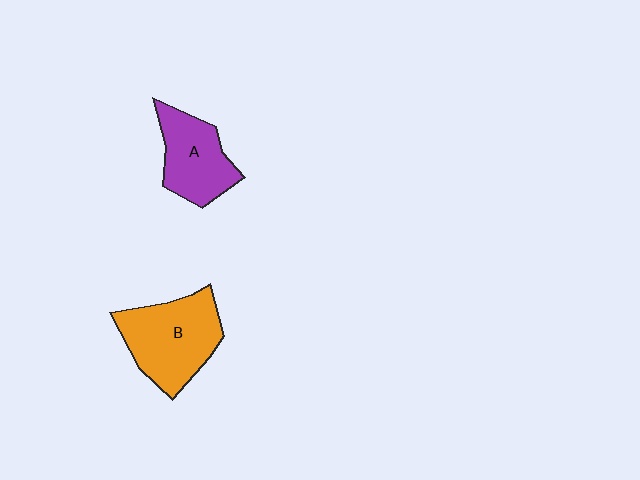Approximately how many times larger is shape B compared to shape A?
Approximately 1.3 times.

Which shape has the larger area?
Shape B (orange).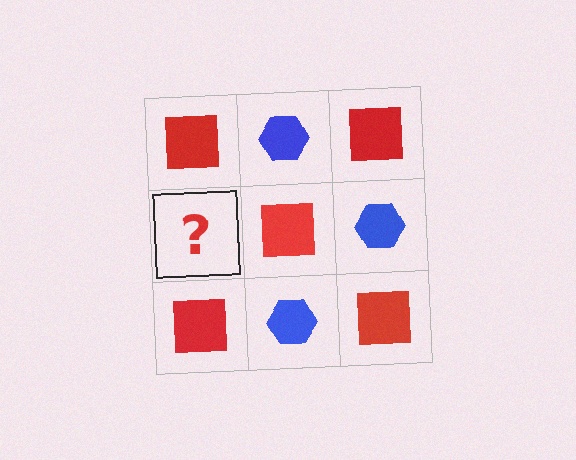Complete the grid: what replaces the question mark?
The question mark should be replaced with a blue hexagon.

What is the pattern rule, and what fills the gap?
The rule is that it alternates red square and blue hexagon in a checkerboard pattern. The gap should be filled with a blue hexagon.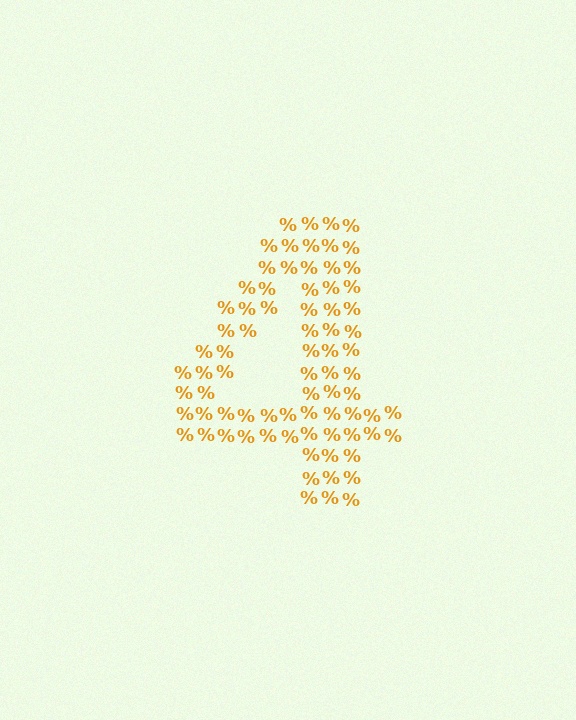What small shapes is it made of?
It is made of small percent signs.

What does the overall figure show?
The overall figure shows the digit 4.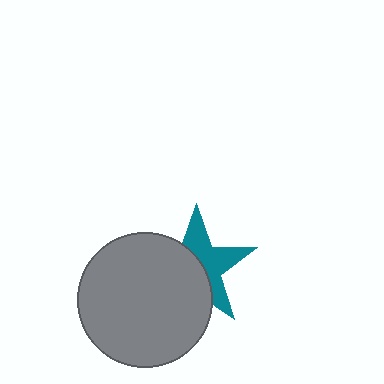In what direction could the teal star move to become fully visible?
The teal star could move toward the upper-right. That would shift it out from behind the gray circle entirely.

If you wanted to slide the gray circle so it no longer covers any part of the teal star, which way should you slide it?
Slide it toward the lower-left — that is the most direct way to separate the two shapes.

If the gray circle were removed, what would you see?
You would see the complete teal star.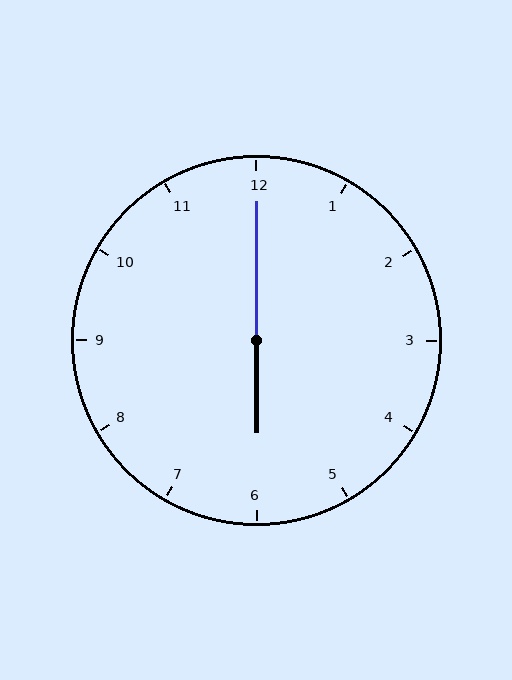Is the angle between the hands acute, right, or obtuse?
It is obtuse.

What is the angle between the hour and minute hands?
Approximately 180 degrees.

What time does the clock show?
6:00.